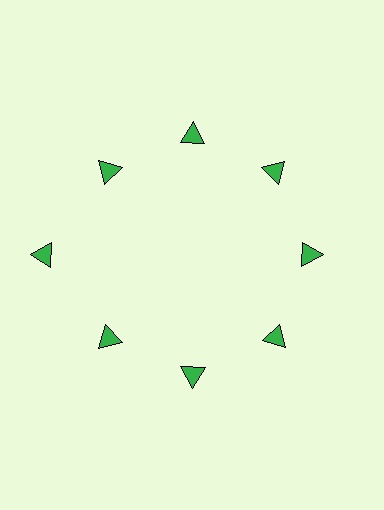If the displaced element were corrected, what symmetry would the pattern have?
It would have 8-fold rotational symmetry — the pattern would map onto itself every 45 degrees.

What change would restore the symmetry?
The symmetry would be restored by moving it inward, back onto the ring so that all 8 triangles sit at equal angles and equal distance from the center.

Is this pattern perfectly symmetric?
No. The 8 green triangles are arranged in a ring, but one element near the 9 o'clock position is pushed outward from the center, breaking the 8-fold rotational symmetry.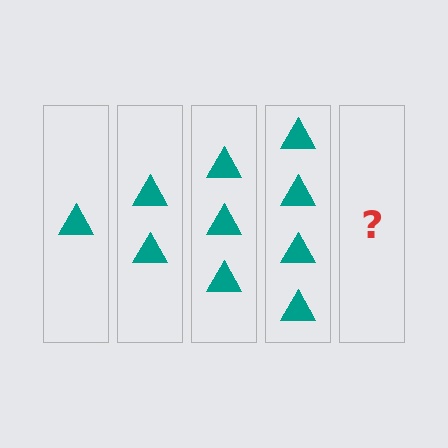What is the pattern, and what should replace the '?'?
The pattern is that each step adds one more triangle. The '?' should be 5 triangles.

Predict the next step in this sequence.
The next step is 5 triangles.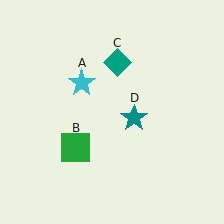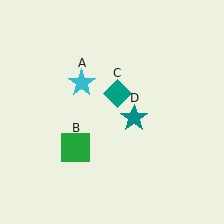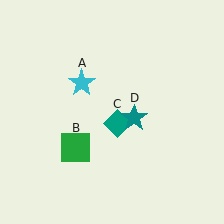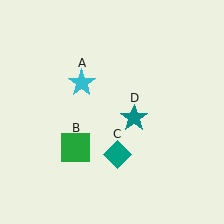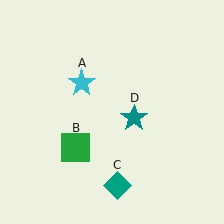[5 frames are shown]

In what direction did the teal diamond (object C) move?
The teal diamond (object C) moved down.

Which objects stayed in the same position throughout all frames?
Cyan star (object A) and green square (object B) and teal star (object D) remained stationary.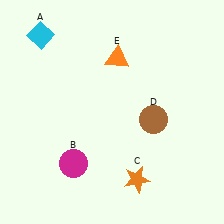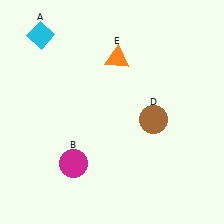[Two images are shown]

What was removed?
The orange star (C) was removed in Image 2.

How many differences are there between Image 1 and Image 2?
There is 1 difference between the two images.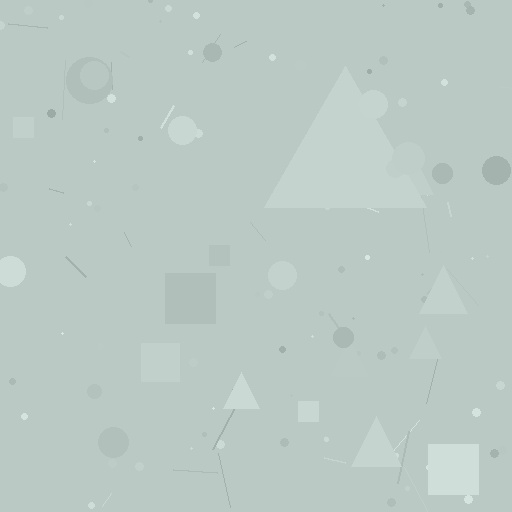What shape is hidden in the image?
A triangle is hidden in the image.